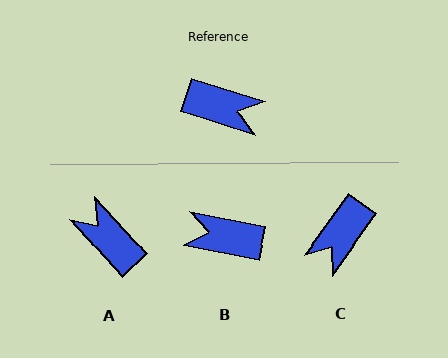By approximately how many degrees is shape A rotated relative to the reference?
Approximately 150 degrees counter-clockwise.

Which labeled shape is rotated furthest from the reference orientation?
B, about 174 degrees away.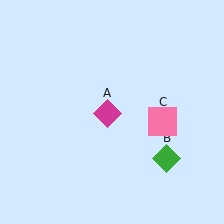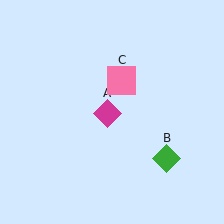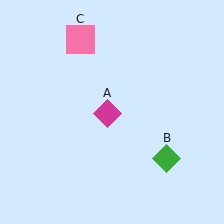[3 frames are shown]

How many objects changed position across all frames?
1 object changed position: pink square (object C).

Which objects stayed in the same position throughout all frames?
Magenta diamond (object A) and green diamond (object B) remained stationary.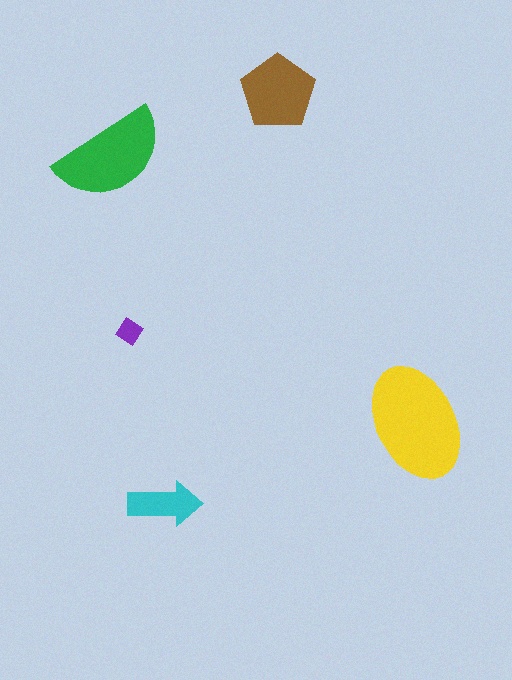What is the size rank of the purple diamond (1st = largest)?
5th.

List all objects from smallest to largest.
The purple diamond, the cyan arrow, the brown pentagon, the green semicircle, the yellow ellipse.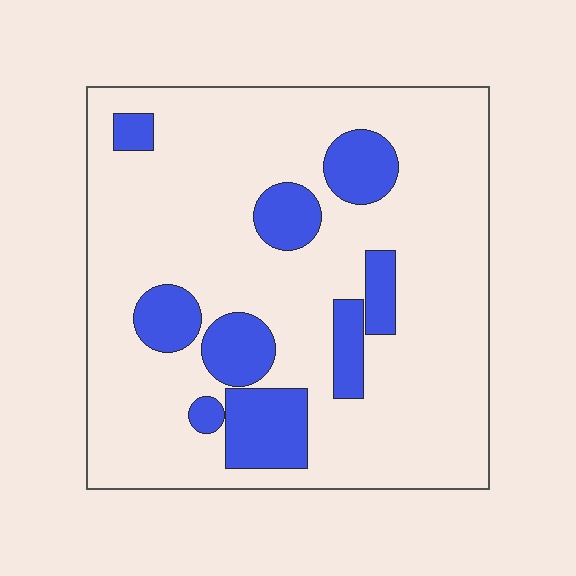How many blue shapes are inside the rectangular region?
9.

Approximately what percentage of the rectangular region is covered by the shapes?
Approximately 20%.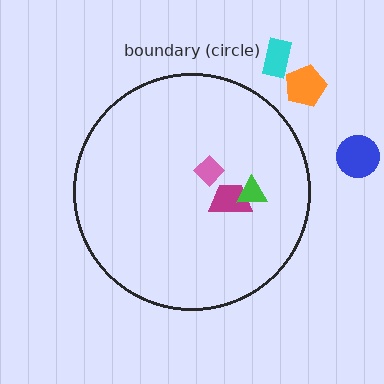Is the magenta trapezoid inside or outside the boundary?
Inside.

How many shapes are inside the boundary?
3 inside, 3 outside.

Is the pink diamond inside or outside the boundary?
Inside.